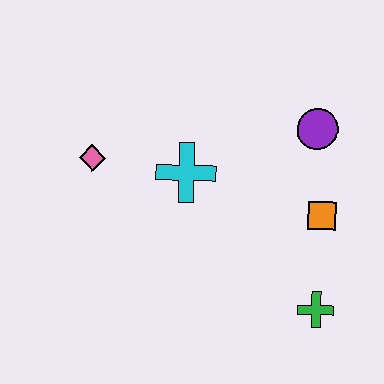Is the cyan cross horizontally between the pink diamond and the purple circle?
Yes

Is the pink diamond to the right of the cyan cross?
No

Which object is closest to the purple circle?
The orange square is closest to the purple circle.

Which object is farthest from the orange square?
The pink diamond is farthest from the orange square.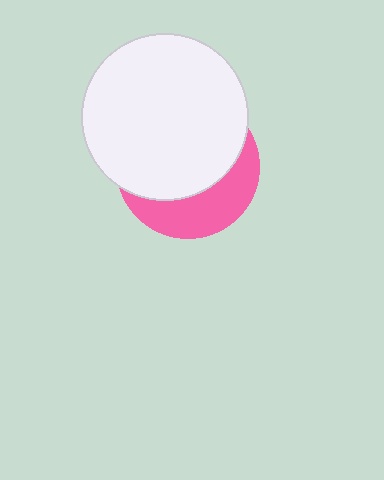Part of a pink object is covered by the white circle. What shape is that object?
It is a circle.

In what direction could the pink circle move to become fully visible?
The pink circle could move down. That would shift it out from behind the white circle entirely.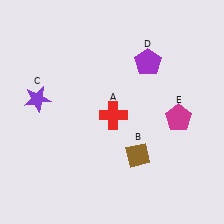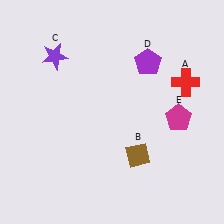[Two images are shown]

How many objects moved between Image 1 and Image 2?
2 objects moved between the two images.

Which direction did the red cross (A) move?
The red cross (A) moved right.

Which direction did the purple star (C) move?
The purple star (C) moved up.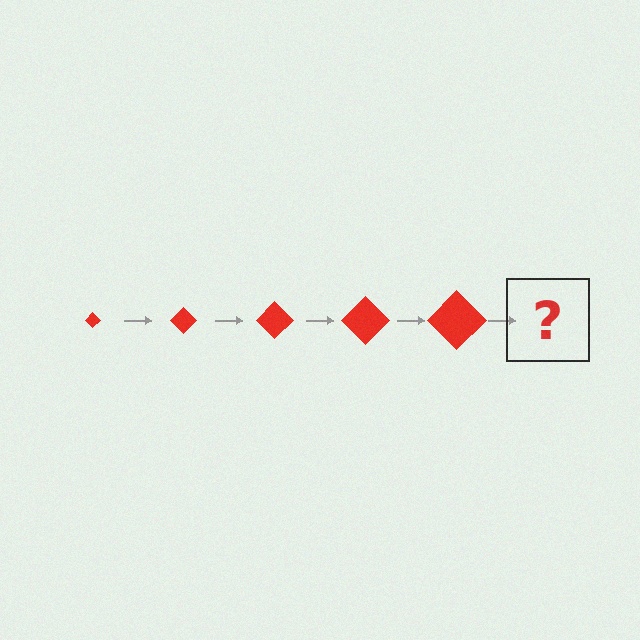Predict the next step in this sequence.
The next step is a red diamond, larger than the previous one.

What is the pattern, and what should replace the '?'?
The pattern is that the diamond gets progressively larger each step. The '?' should be a red diamond, larger than the previous one.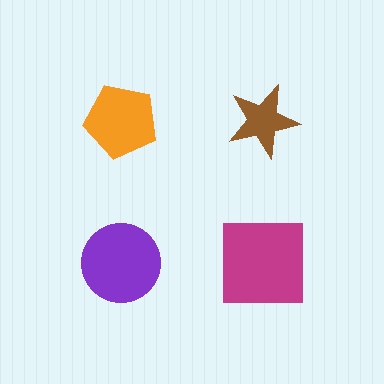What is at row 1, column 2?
A brown star.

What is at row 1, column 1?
An orange pentagon.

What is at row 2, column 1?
A purple circle.